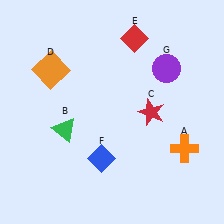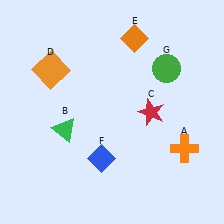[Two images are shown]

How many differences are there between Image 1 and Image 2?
There are 2 differences between the two images.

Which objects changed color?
E changed from red to orange. G changed from purple to green.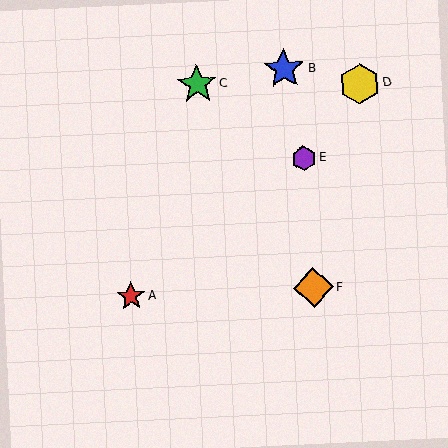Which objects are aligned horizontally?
Objects A, F are aligned horizontally.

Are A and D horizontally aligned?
No, A is at y≈296 and D is at y≈84.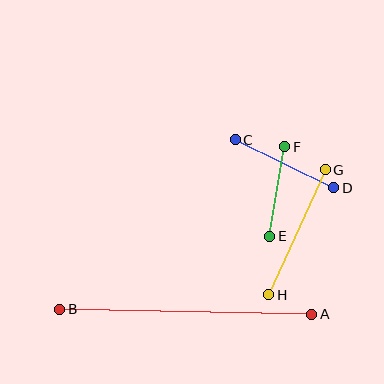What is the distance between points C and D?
The distance is approximately 110 pixels.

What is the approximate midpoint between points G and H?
The midpoint is at approximately (297, 232) pixels.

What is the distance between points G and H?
The distance is approximately 137 pixels.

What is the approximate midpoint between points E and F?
The midpoint is at approximately (277, 192) pixels.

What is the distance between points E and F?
The distance is approximately 91 pixels.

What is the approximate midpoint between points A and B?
The midpoint is at approximately (186, 312) pixels.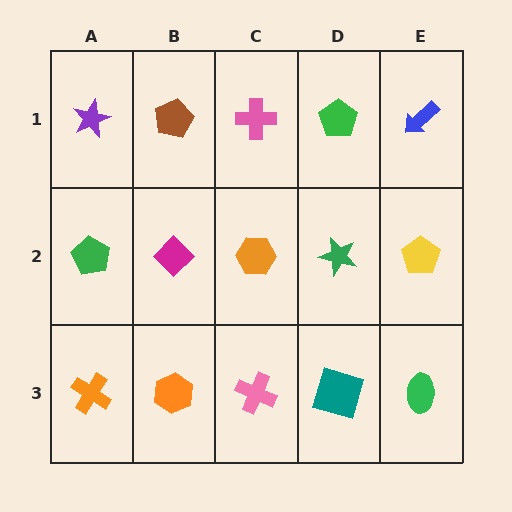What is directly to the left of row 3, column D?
A pink cross.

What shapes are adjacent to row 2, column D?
A green pentagon (row 1, column D), a teal square (row 3, column D), an orange hexagon (row 2, column C), a yellow pentagon (row 2, column E).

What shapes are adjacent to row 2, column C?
A pink cross (row 1, column C), a pink cross (row 3, column C), a magenta diamond (row 2, column B), a green star (row 2, column D).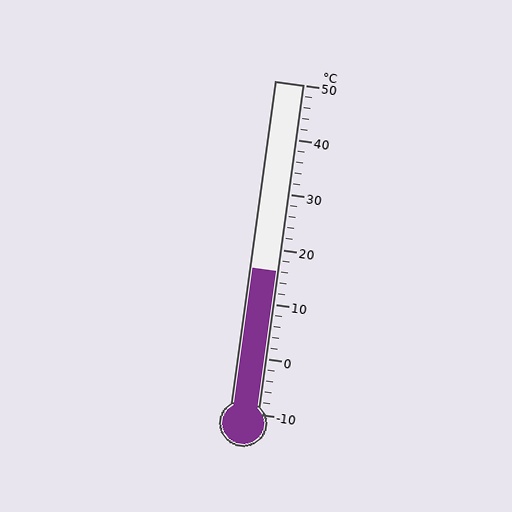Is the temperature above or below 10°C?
The temperature is above 10°C.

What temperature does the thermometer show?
The thermometer shows approximately 16°C.